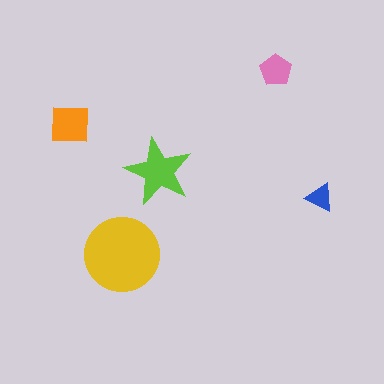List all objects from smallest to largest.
The blue triangle, the pink pentagon, the orange square, the lime star, the yellow circle.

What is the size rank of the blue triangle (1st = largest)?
5th.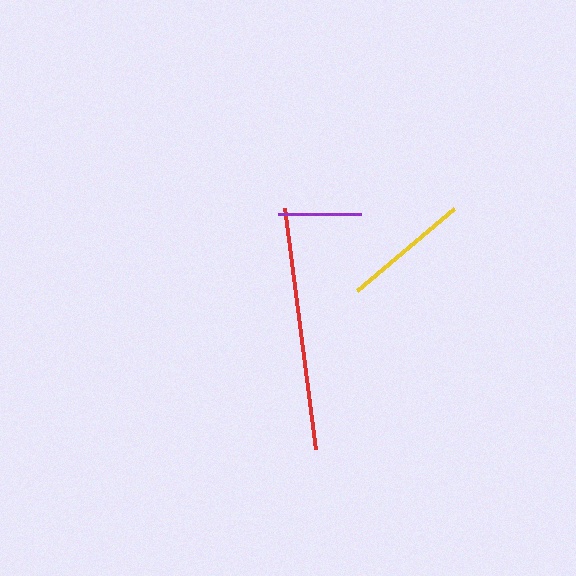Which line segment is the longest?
The red line is the longest at approximately 243 pixels.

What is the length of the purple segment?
The purple segment is approximately 83 pixels long.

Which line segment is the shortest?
The purple line is the shortest at approximately 83 pixels.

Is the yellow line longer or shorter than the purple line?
The yellow line is longer than the purple line.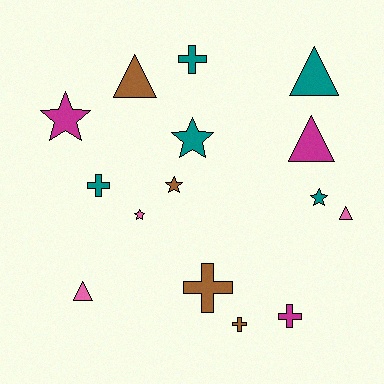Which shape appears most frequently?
Triangle, with 5 objects.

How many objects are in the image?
There are 15 objects.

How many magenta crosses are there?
There is 1 magenta cross.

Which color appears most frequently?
Teal, with 5 objects.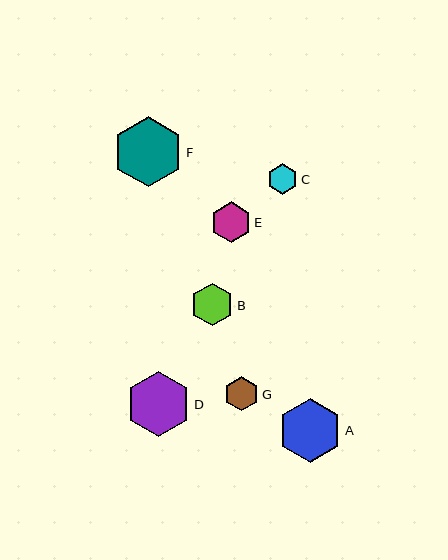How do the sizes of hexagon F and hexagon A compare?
Hexagon F and hexagon A are approximately the same size.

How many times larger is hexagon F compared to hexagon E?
Hexagon F is approximately 1.7 times the size of hexagon E.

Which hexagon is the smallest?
Hexagon C is the smallest with a size of approximately 30 pixels.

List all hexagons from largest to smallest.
From largest to smallest: F, D, A, B, E, G, C.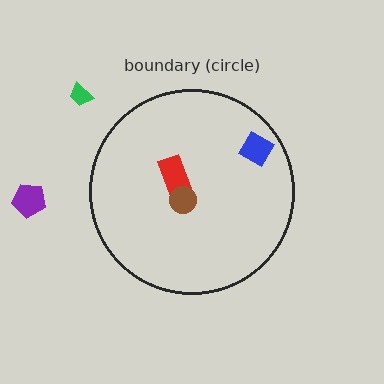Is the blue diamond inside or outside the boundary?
Inside.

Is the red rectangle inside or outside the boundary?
Inside.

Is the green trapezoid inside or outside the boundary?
Outside.